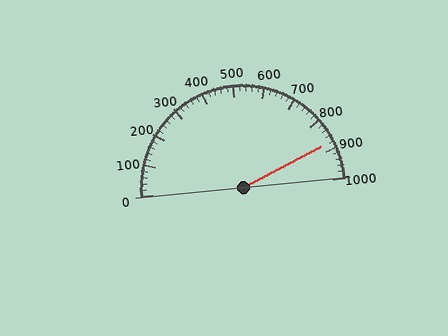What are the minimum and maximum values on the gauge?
The gauge ranges from 0 to 1000.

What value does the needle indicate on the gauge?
The needle indicates approximately 880.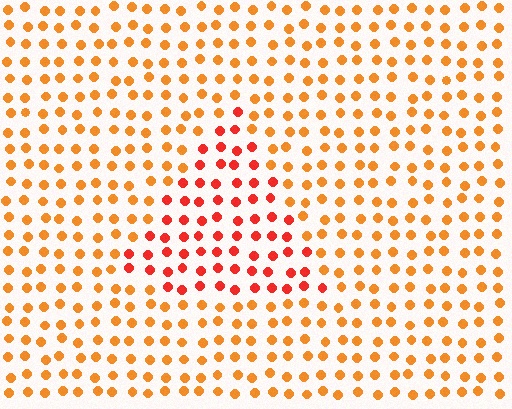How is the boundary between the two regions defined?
The boundary is defined purely by a slight shift in hue (about 29 degrees). Spacing, size, and orientation are identical on both sides.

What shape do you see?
I see a triangle.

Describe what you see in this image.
The image is filled with small orange elements in a uniform arrangement. A triangle-shaped region is visible where the elements are tinted to a slightly different hue, forming a subtle color boundary.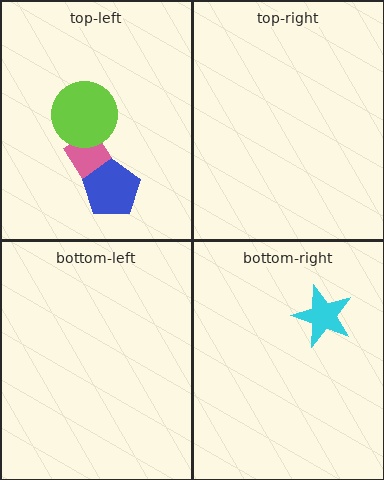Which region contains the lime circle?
The top-left region.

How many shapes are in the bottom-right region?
1.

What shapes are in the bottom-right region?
The cyan star.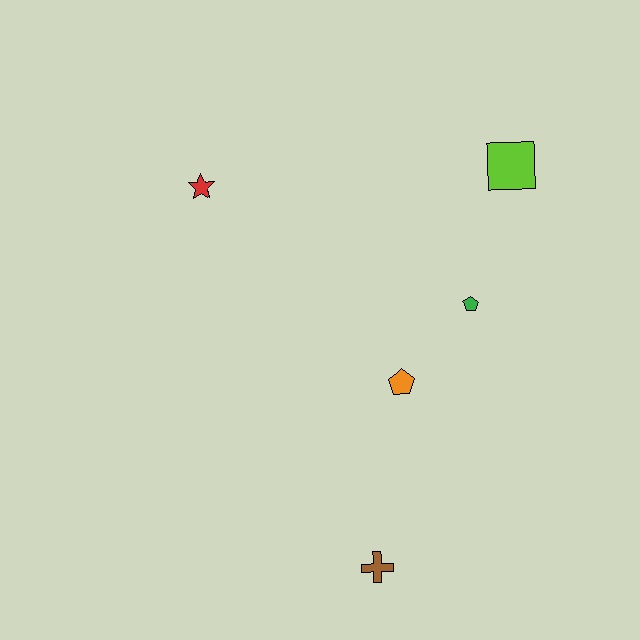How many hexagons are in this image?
There are no hexagons.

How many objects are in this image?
There are 5 objects.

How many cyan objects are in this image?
There are no cyan objects.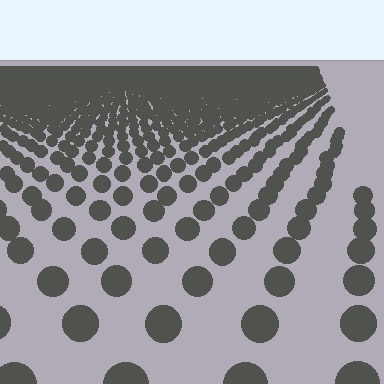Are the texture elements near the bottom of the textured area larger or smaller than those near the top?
Larger. Near the bottom, elements are closer to the viewer and appear at a bigger on-screen size.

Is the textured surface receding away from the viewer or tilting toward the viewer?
The surface is receding away from the viewer. Texture elements get smaller and denser toward the top.